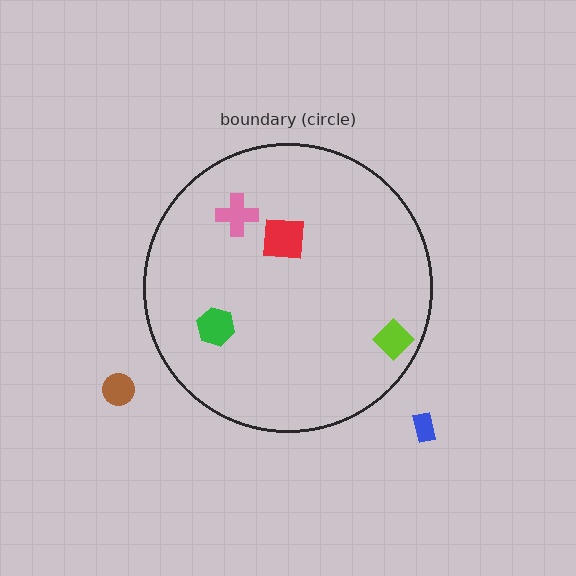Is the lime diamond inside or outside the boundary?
Inside.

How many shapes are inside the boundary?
4 inside, 2 outside.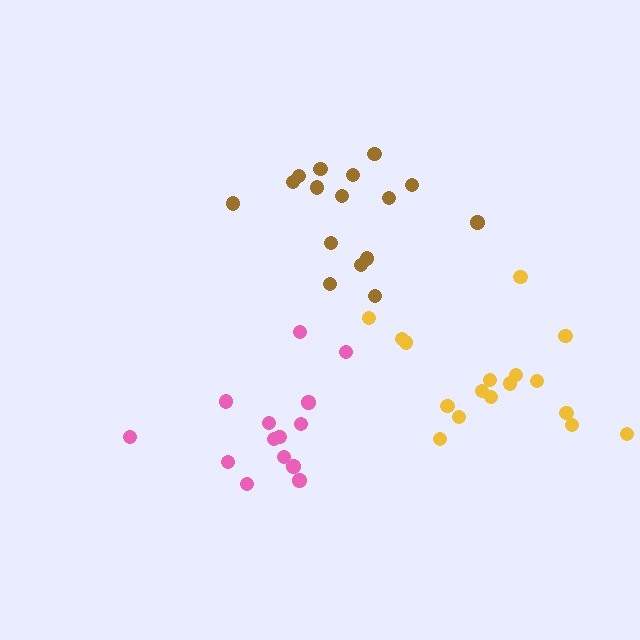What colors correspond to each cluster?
The clusters are colored: brown, pink, yellow.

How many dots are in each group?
Group 1: 16 dots, Group 2: 14 dots, Group 3: 17 dots (47 total).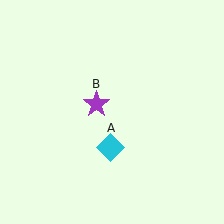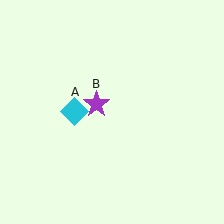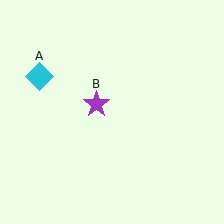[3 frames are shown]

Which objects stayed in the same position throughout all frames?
Purple star (object B) remained stationary.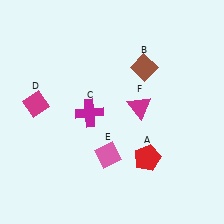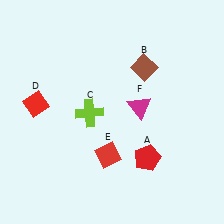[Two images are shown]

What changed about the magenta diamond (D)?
In Image 1, D is magenta. In Image 2, it changed to red.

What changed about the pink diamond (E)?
In Image 1, E is pink. In Image 2, it changed to red.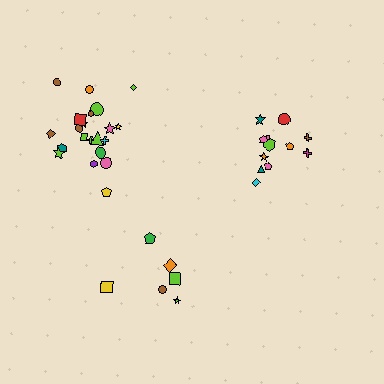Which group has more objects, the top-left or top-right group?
The top-left group.